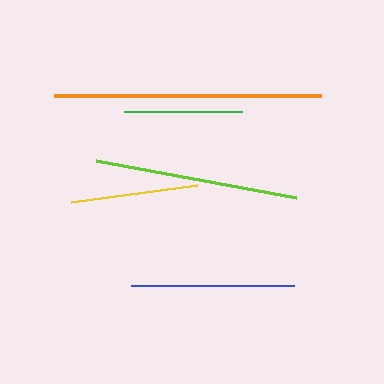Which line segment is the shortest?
The green line is the shortest at approximately 118 pixels.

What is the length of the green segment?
The green segment is approximately 118 pixels long.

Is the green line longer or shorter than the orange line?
The orange line is longer than the green line.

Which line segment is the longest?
The orange line is the longest at approximately 267 pixels.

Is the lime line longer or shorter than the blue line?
The lime line is longer than the blue line.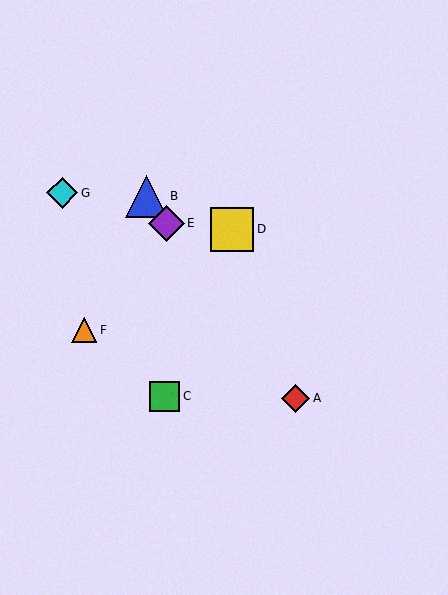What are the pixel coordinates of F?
Object F is at (84, 330).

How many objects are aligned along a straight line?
3 objects (A, B, E) are aligned along a straight line.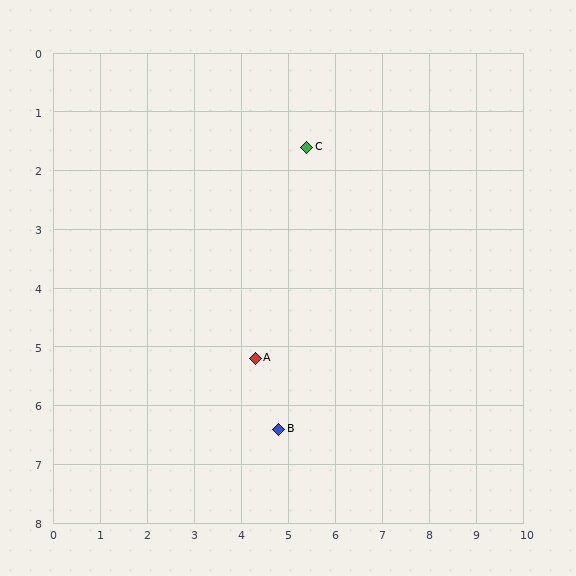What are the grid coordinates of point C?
Point C is at approximately (5.4, 1.6).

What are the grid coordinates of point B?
Point B is at approximately (4.8, 6.4).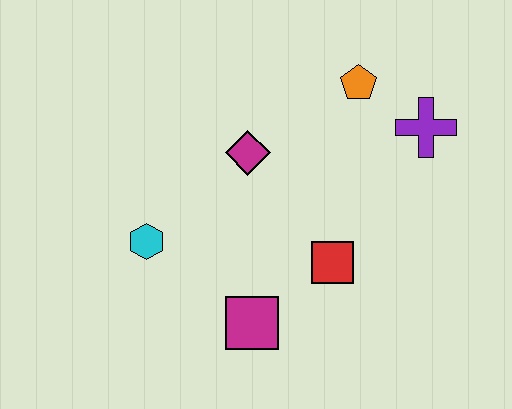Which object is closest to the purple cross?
The orange pentagon is closest to the purple cross.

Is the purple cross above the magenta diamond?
Yes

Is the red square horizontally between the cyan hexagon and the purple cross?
Yes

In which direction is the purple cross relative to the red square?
The purple cross is above the red square.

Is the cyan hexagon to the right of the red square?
No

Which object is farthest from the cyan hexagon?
The purple cross is farthest from the cyan hexagon.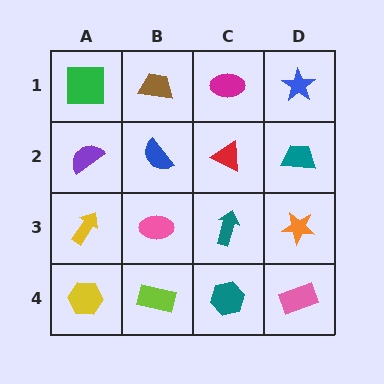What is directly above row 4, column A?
A yellow arrow.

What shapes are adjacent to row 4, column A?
A yellow arrow (row 3, column A), a lime rectangle (row 4, column B).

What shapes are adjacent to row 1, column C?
A red triangle (row 2, column C), a brown trapezoid (row 1, column B), a blue star (row 1, column D).